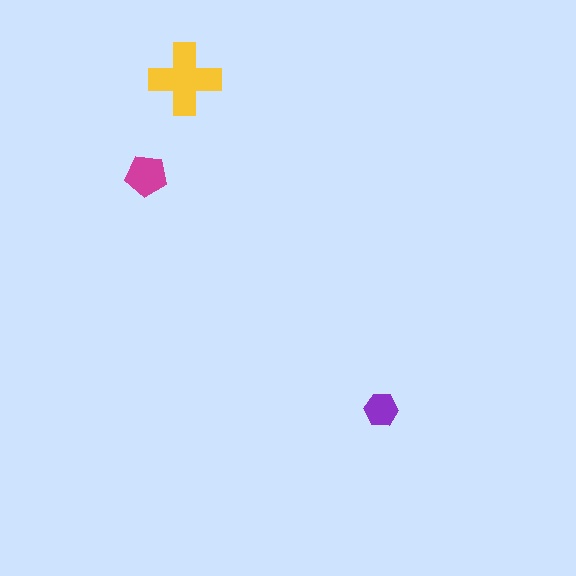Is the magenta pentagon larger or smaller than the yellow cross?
Smaller.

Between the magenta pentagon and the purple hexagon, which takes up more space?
The magenta pentagon.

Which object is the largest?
The yellow cross.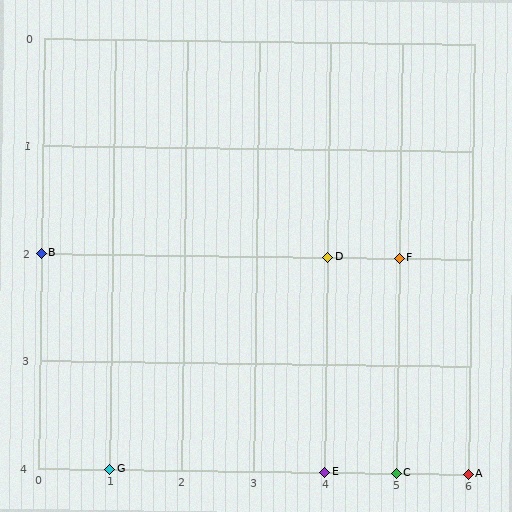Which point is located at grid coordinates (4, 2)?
Point D is at (4, 2).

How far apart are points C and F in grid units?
Points C and F are 2 rows apart.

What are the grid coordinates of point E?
Point E is at grid coordinates (4, 4).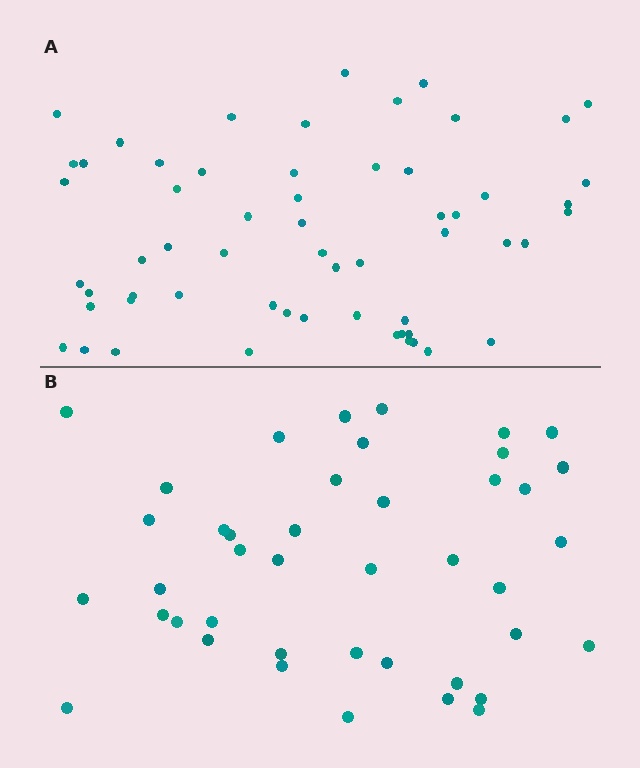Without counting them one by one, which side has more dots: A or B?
Region A (the top region) has more dots.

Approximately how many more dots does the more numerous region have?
Region A has approximately 15 more dots than region B.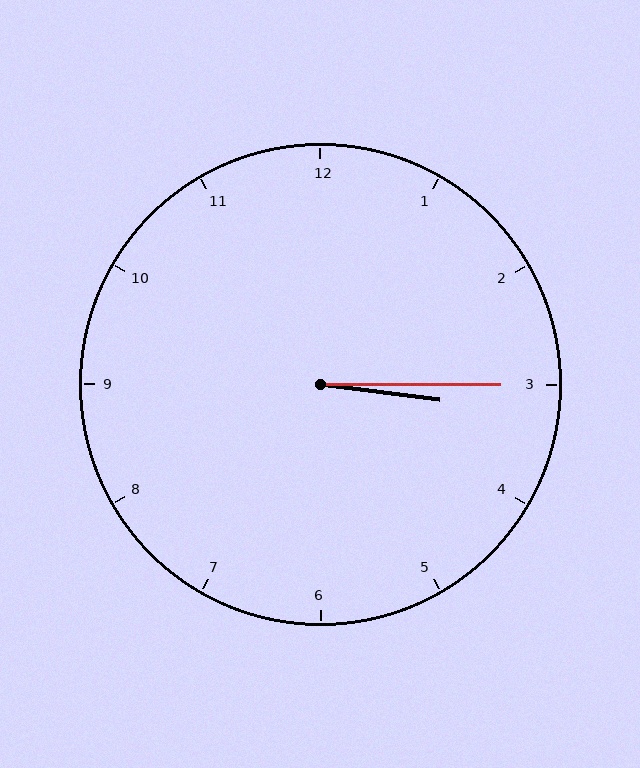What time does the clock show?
3:15.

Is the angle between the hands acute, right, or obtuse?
It is acute.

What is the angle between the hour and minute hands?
Approximately 8 degrees.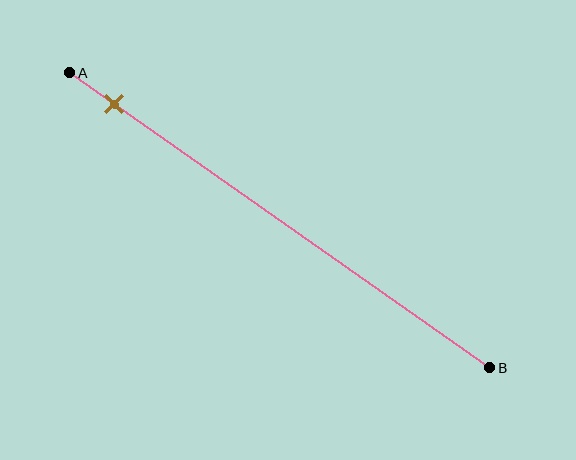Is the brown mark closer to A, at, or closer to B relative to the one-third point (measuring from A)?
The brown mark is closer to point A than the one-third point of segment AB.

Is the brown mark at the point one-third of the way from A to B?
No, the mark is at about 10% from A, not at the 33% one-third point.